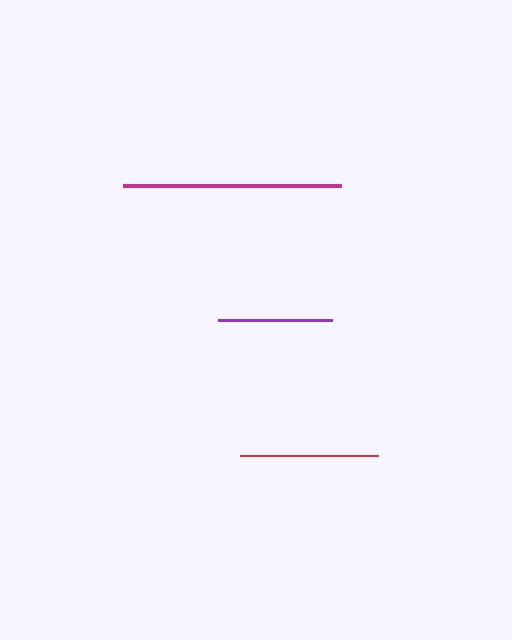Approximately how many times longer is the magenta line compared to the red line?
The magenta line is approximately 1.6 times the length of the red line.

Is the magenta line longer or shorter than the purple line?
The magenta line is longer than the purple line.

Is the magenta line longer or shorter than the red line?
The magenta line is longer than the red line.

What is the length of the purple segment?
The purple segment is approximately 114 pixels long.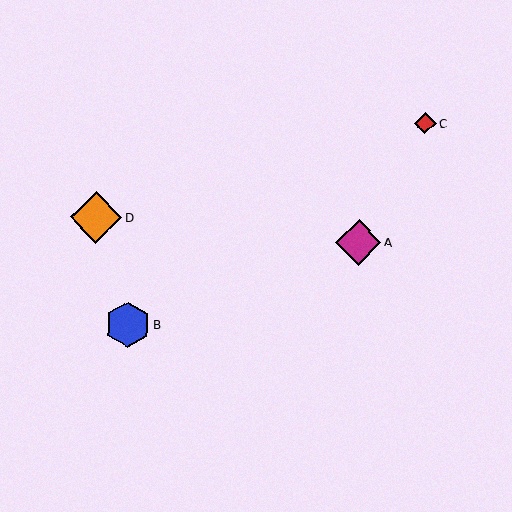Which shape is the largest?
The orange diamond (labeled D) is the largest.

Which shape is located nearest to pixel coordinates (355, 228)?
The magenta diamond (labeled A) at (359, 242) is nearest to that location.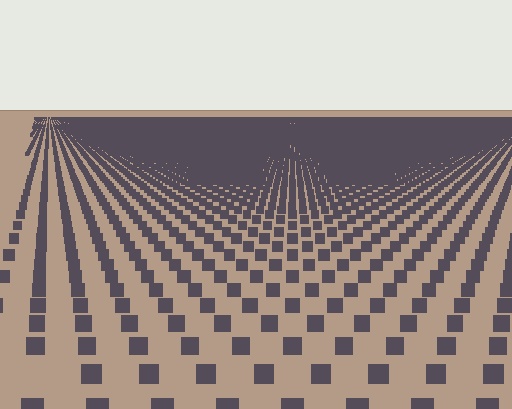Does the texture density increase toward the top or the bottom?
Density increases toward the top.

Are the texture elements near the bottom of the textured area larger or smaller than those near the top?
Larger. Near the bottom, elements are closer to the viewer and appear at a bigger on-screen size.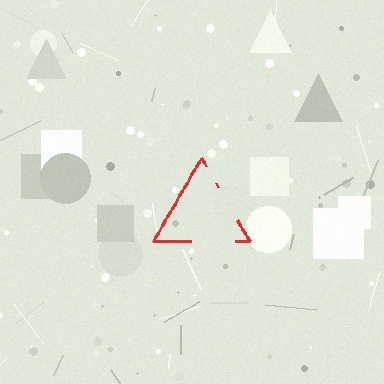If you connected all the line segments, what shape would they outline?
They would outline a triangle.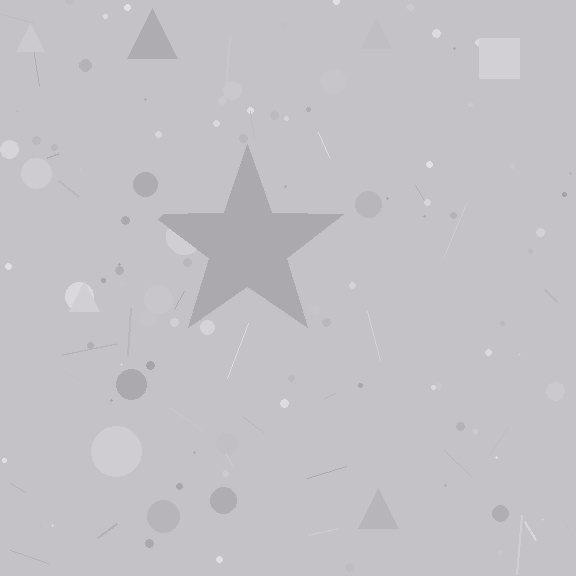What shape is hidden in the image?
A star is hidden in the image.